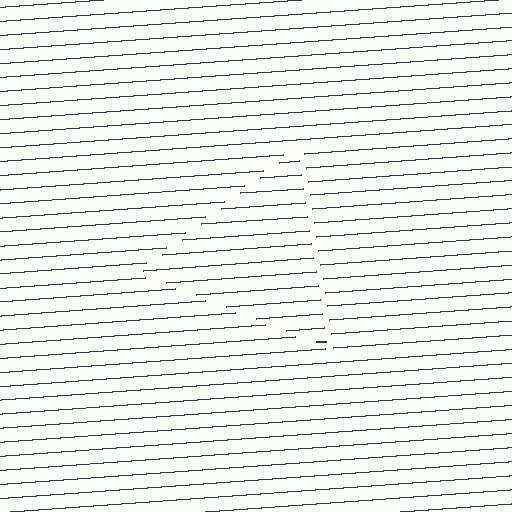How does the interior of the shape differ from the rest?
The interior of the shape contains the same grating, shifted by half a period — the contour is defined by the phase discontinuity where line-ends from the inner and outer gratings abut.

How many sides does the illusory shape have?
3 sides — the line-ends trace a triangle.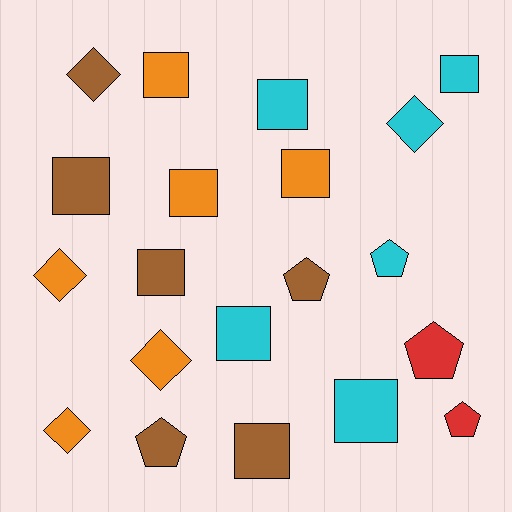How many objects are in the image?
There are 20 objects.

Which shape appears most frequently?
Square, with 10 objects.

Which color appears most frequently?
Orange, with 6 objects.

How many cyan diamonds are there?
There is 1 cyan diamond.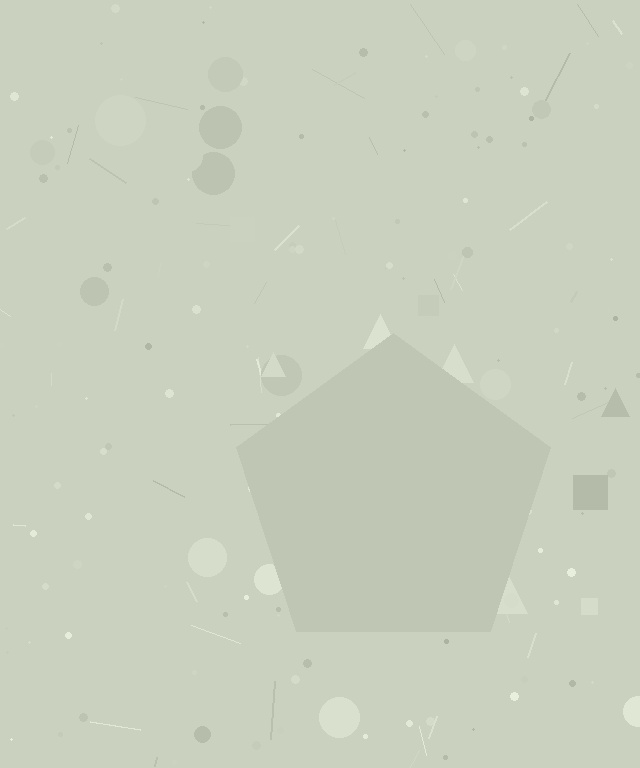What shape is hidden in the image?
A pentagon is hidden in the image.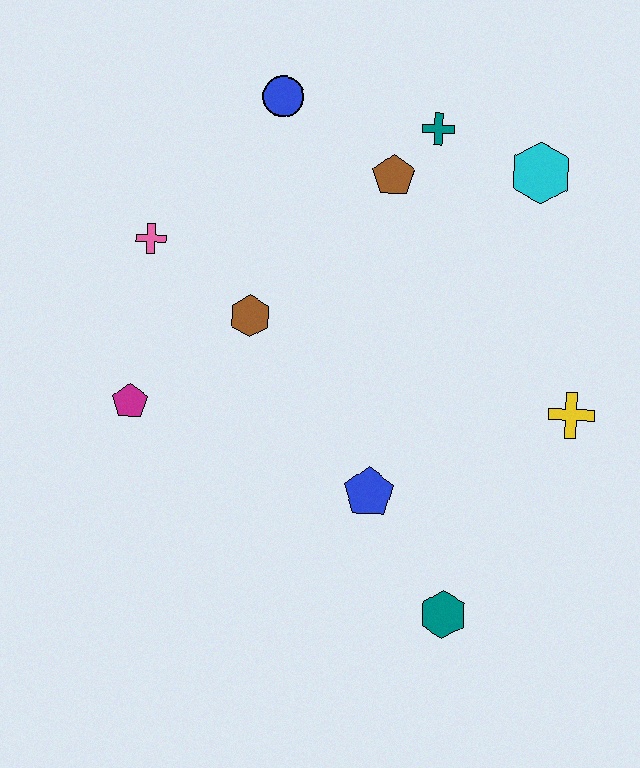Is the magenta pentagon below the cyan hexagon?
Yes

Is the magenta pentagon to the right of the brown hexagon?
No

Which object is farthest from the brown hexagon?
The teal hexagon is farthest from the brown hexagon.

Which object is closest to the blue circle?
The brown pentagon is closest to the blue circle.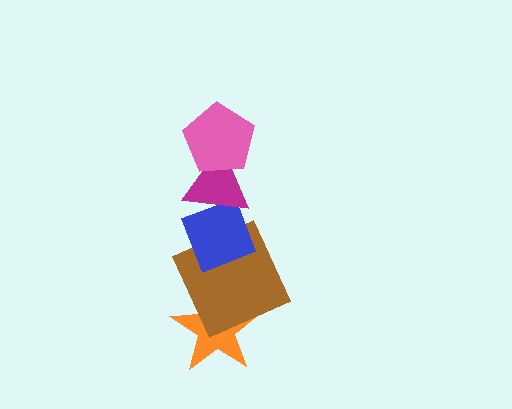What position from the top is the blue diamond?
The blue diamond is 3rd from the top.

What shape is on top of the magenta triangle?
The pink pentagon is on top of the magenta triangle.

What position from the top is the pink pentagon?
The pink pentagon is 1st from the top.